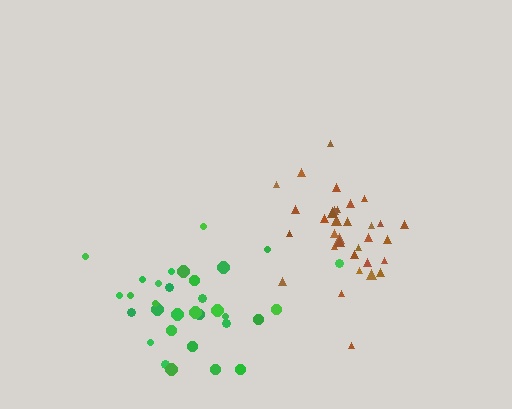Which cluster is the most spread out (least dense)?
Green.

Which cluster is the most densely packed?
Brown.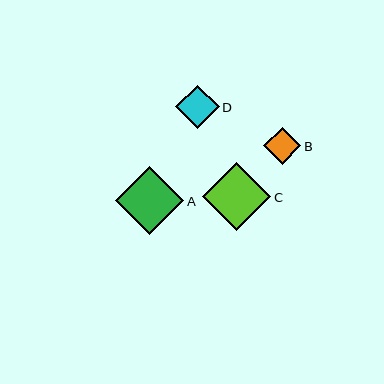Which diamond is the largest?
Diamond C is the largest with a size of approximately 68 pixels.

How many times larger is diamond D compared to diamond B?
Diamond D is approximately 1.2 times the size of diamond B.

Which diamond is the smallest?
Diamond B is the smallest with a size of approximately 37 pixels.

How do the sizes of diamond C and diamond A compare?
Diamond C and diamond A are approximately the same size.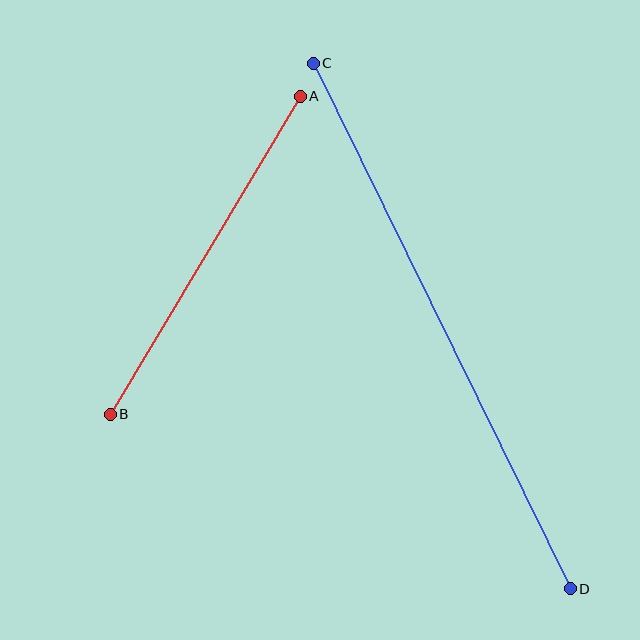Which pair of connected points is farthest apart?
Points C and D are farthest apart.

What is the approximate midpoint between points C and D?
The midpoint is at approximately (442, 326) pixels.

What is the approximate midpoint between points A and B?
The midpoint is at approximately (205, 255) pixels.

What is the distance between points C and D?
The distance is approximately 585 pixels.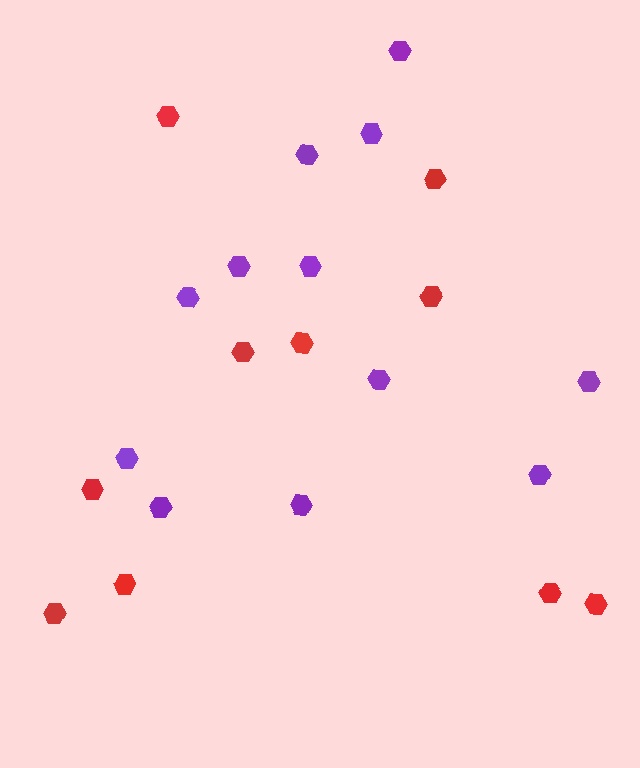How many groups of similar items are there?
There are 2 groups: one group of red hexagons (10) and one group of purple hexagons (12).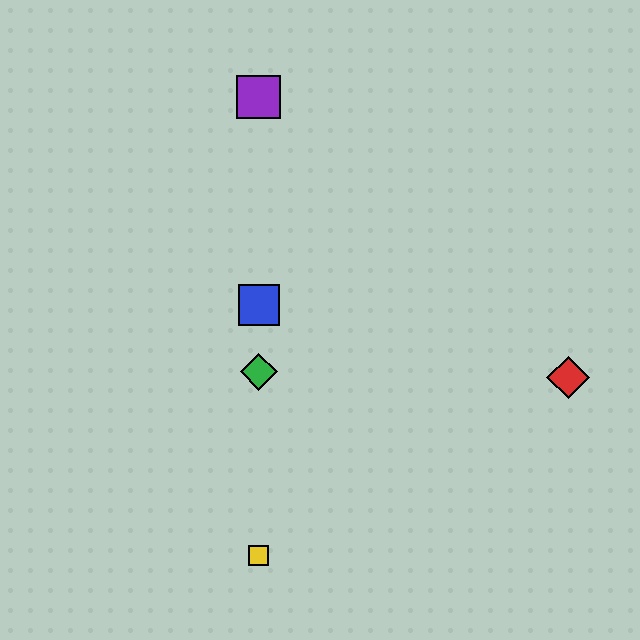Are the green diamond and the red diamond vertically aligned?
No, the green diamond is at x≈259 and the red diamond is at x≈568.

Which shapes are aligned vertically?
The blue square, the green diamond, the yellow square, the purple square are aligned vertically.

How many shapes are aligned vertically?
4 shapes (the blue square, the green diamond, the yellow square, the purple square) are aligned vertically.